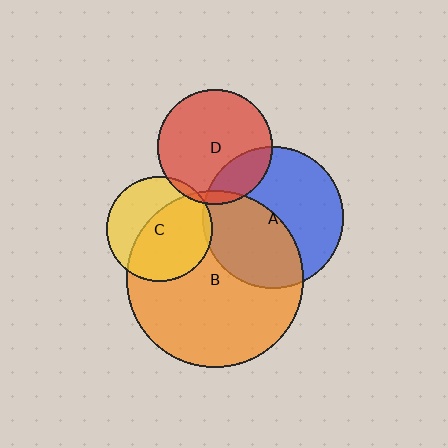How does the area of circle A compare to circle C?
Approximately 1.8 times.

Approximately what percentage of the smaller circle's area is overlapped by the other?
Approximately 20%.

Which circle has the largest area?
Circle B (orange).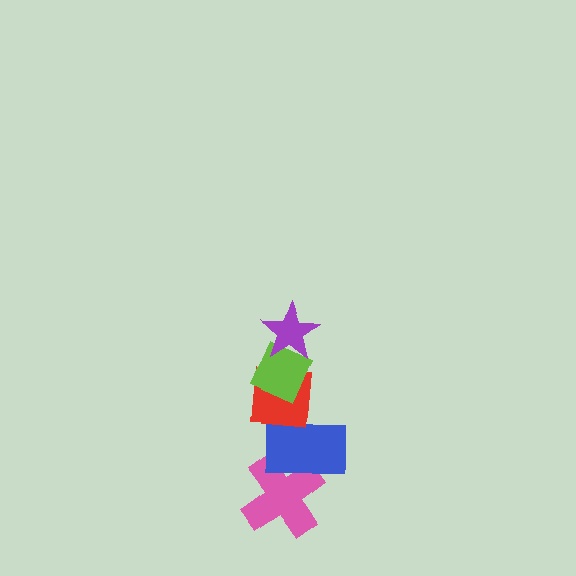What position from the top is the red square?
The red square is 3rd from the top.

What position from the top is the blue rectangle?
The blue rectangle is 4th from the top.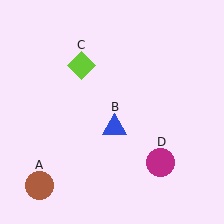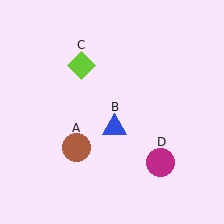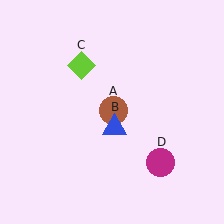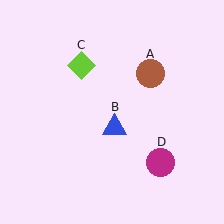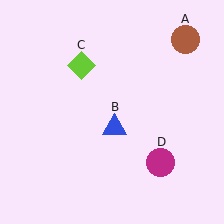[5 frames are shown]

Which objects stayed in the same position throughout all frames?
Blue triangle (object B) and lime diamond (object C) and magenta circle (object D) remained stationary.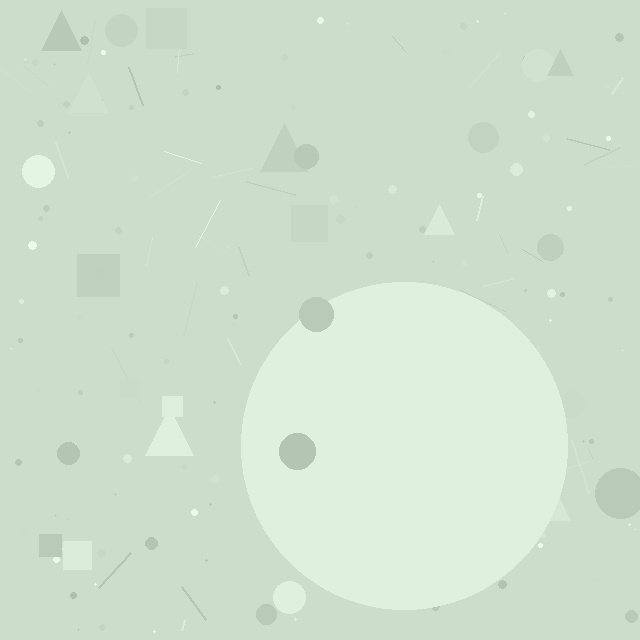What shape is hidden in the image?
A circle is hidden in the image.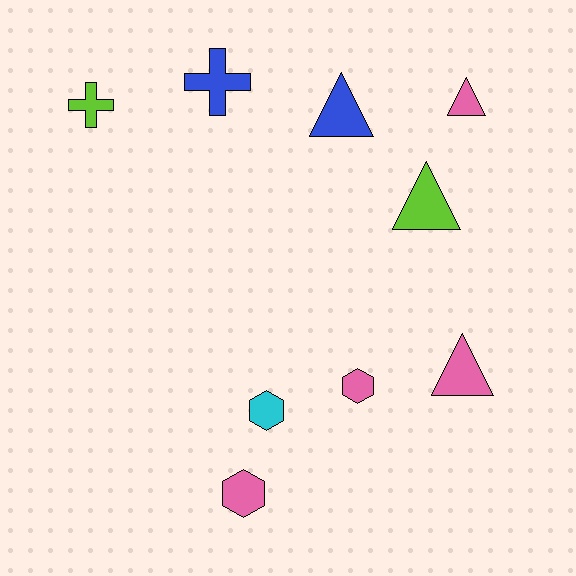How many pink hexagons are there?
There are 2 pink hexagons.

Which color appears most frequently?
Pink, with 4 objects.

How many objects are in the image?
There are 9 objects.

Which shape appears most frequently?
Triangle, with 4 objects.